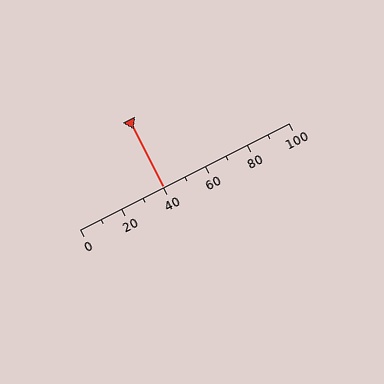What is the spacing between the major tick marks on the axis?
The major ticks are spaced 20 apart.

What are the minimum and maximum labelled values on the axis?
The axis runs from 0 to 100.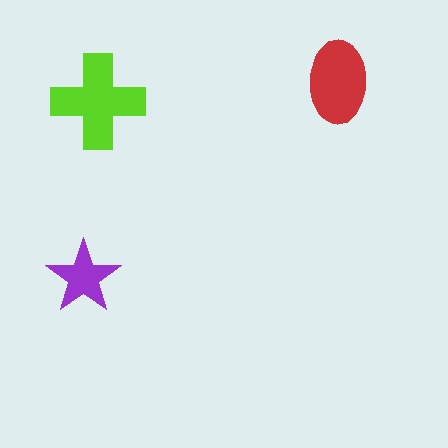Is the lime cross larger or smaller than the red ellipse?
Larger.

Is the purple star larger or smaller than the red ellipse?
Smaller.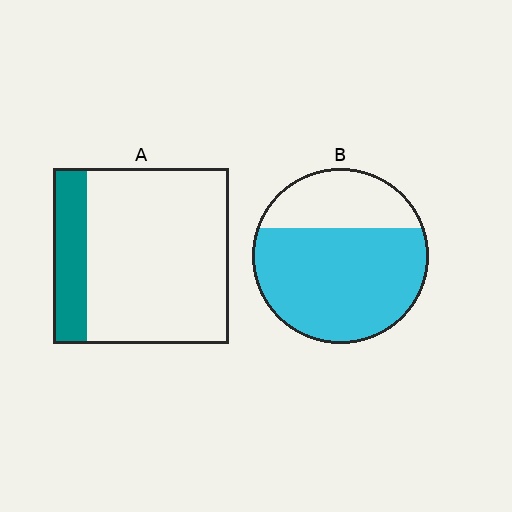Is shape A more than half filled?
No.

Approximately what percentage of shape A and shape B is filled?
A is approximately 20% and B is approximately 70%.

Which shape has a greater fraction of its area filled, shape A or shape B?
Shape B.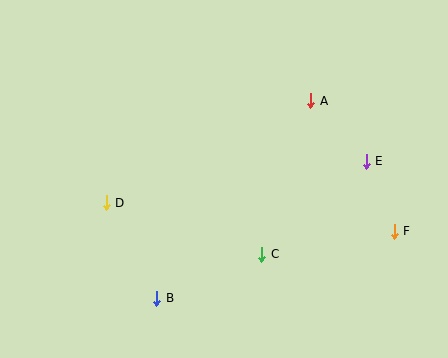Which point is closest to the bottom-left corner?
Point B is closest to the bottom-left corner.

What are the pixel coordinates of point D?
Point D is at (106, 203).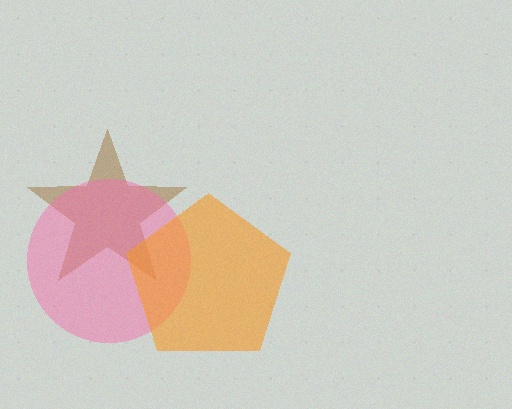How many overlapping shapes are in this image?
There are 3 overlapping shapes in the image.